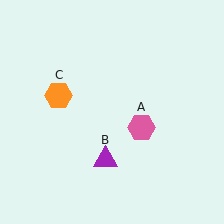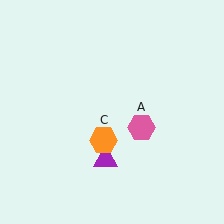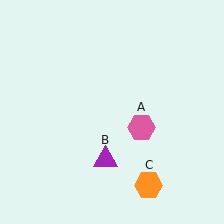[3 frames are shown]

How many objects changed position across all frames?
1 object changed position: orange hexagon (object C).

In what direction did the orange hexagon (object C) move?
The orange hexagon (object C) moved down and to the right.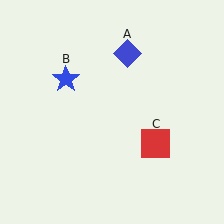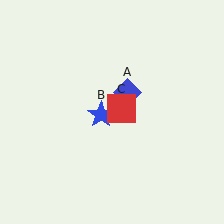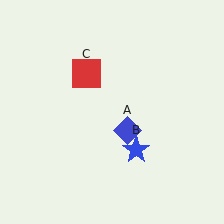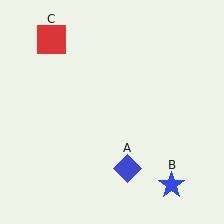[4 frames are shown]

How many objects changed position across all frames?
3 objects changed position: blue diamond (object A), blue star (object B), red square (object C).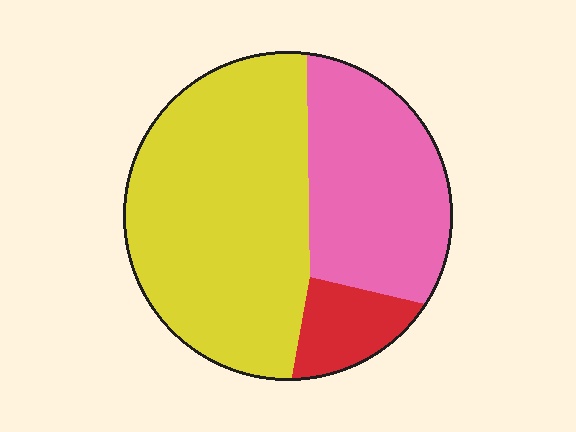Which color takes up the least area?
Red, at roughly 10%.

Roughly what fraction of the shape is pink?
Pink takes up between a quarter and a half of the shape.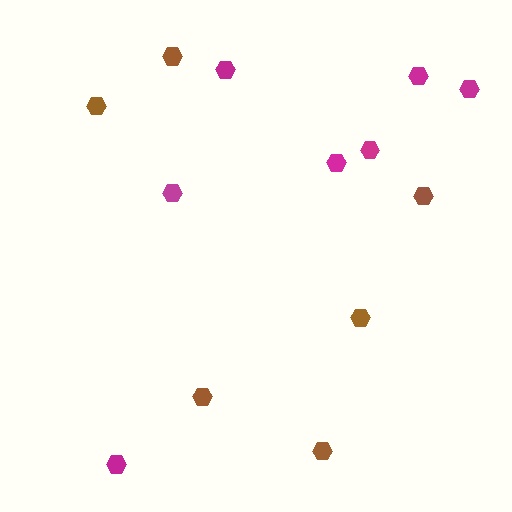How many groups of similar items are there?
There are 2 groups: one group of brown hexagons (6) and one group of magenta hexagons (7).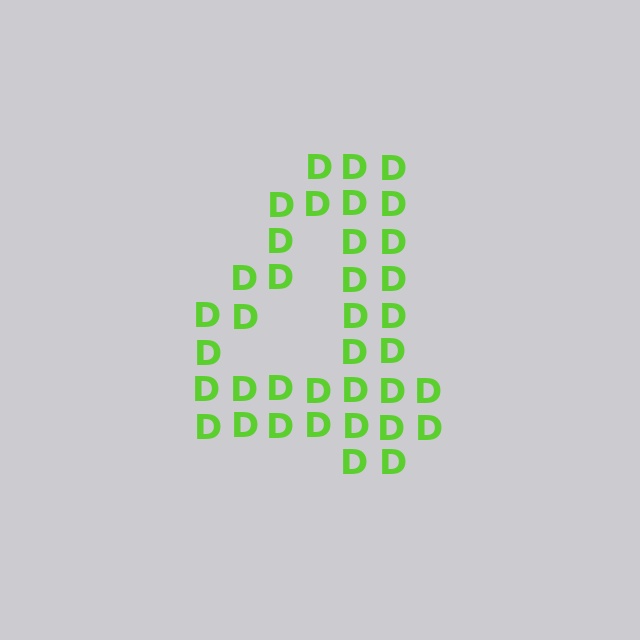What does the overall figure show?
The overall figure shows the digit 4.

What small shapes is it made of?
It is made of small letter D's.